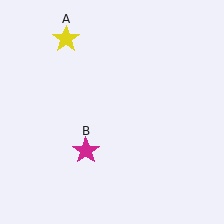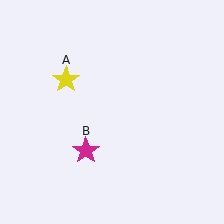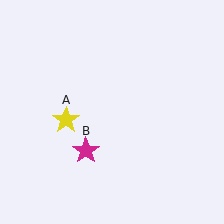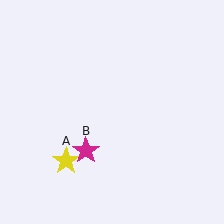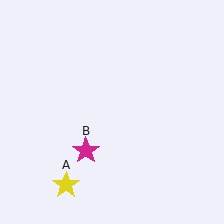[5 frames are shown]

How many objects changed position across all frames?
1 object changed position: yellow star (object A).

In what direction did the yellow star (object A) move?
The yellow star (object A) moved down.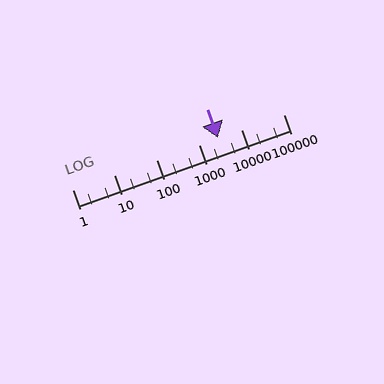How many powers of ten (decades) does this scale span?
The scale spans 5 decades, from 1 to 100000.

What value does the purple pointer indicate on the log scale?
The pointer indicates approximately 2800.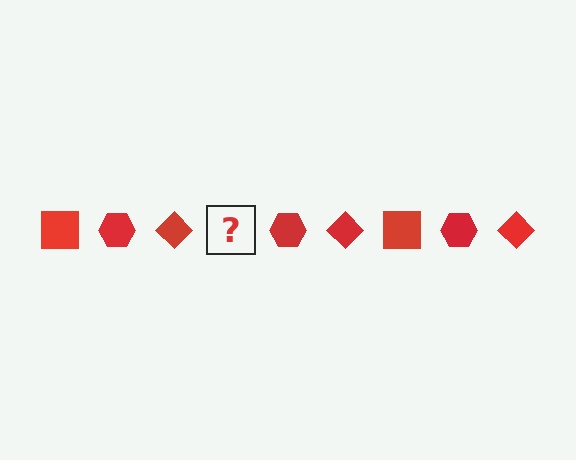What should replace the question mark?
The question mark should be replaced with a red square.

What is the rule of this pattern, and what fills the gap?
The rule is that the pattern cycles through square, hexagon, diamond shapes in red. The gap should be filled with a red square.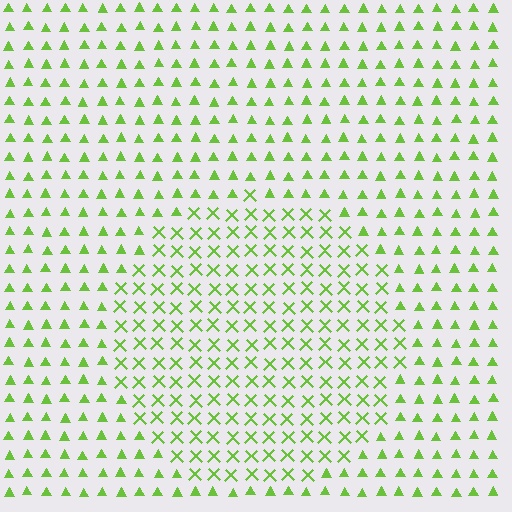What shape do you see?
I see a circle.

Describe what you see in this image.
The image is filled with small lime elements arranged in a uniform grid. A circle-shaped region contains X marks, while the surrounding area contains triangles. The boundary is defined purely by the change in element shape.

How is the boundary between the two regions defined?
The boundary is defined by a change in element shape: X marks inside vs. triangles outside. All elements share the same color and spacing.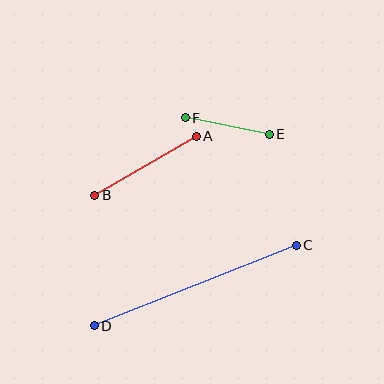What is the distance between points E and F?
The distance is approximately 86 pixels.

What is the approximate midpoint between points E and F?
The midpoint is at approximately (227, 126) pixels.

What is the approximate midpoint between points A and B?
The midpoint is at approximately (146, 166) pixels.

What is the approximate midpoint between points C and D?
The midpoint is at approximately (195, 285) pixels.